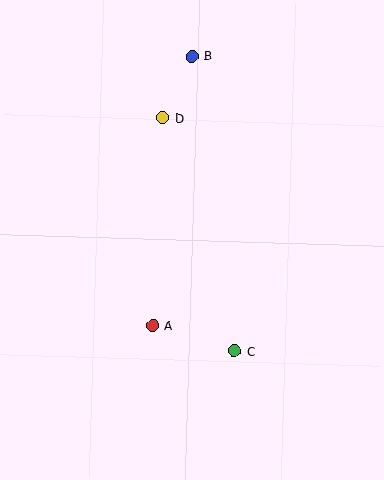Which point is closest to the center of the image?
Point A at (153, 326) is closest to the center.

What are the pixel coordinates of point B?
Point B is at (192, 56).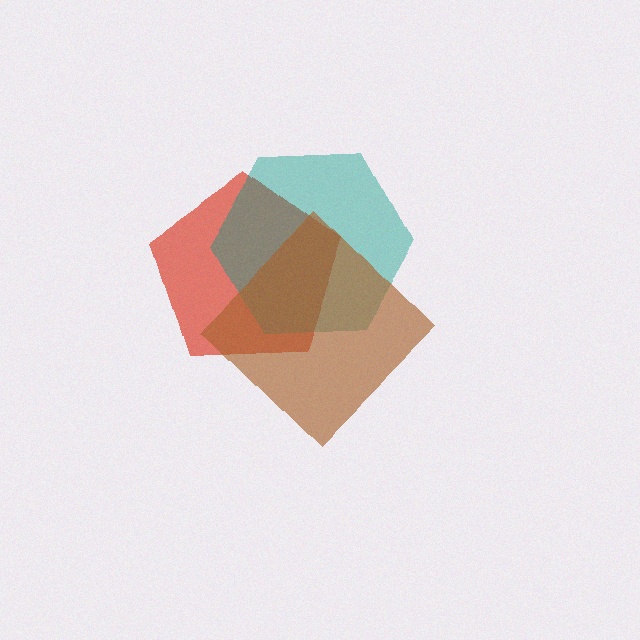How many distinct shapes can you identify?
There are 3 distinct shapes: a red pentagon, a teal hexagon, a brown diamond.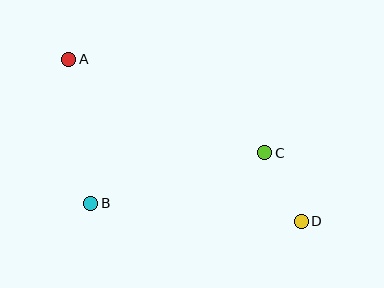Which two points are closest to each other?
Points C and D are closest to each other.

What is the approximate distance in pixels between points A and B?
The distance between A and B is approximately 146 pixels.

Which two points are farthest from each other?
Points A and D are farthest from each other.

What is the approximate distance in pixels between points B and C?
The distance between B and C is approximately 181 pixels.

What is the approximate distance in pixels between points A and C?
The distance between A and C is approximately 217 pixels.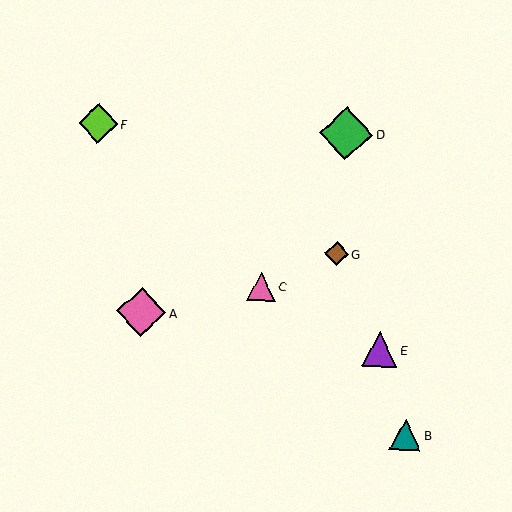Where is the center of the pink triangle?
The center of the pink triangle is at (261, 287).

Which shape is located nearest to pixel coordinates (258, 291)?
The pink triangle (labeled C) at (261, 287) is nearest to that location.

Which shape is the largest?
The green diamond (labeled D) is the largest.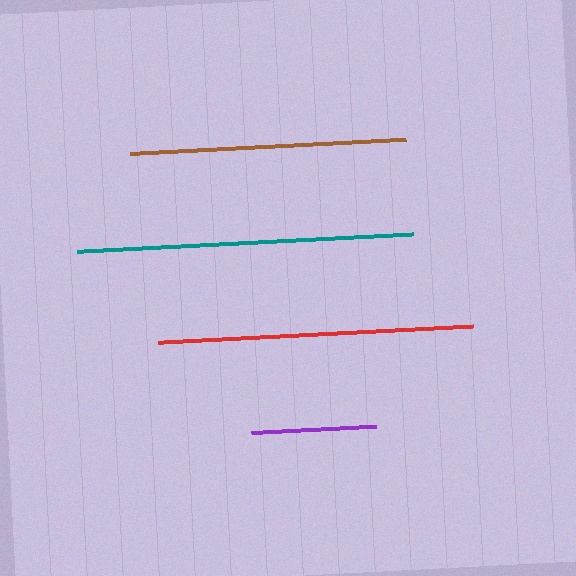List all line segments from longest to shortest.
From longest to shortest: teal, red, brown, purple.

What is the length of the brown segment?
The brown segment is approximately 275 pixels long.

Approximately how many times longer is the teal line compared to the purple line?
The teal line is approximately 2.7 times the length of the purple line.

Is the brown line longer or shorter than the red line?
The red line is longer than the brown line.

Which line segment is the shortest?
The purple line is the shortest at approximately 125 pixels.